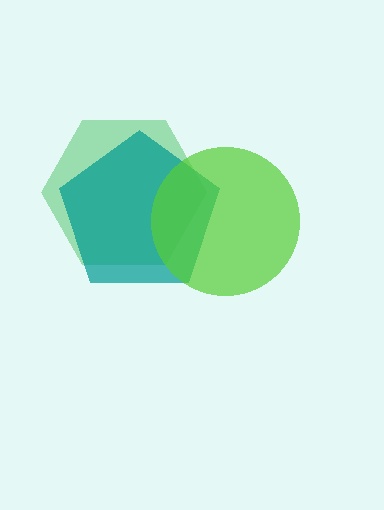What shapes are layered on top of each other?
The layered shapes are: a green hexagon, a teal pentagon, a lime circle.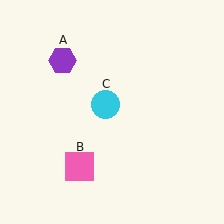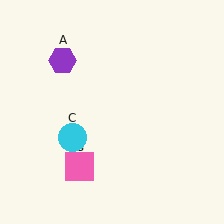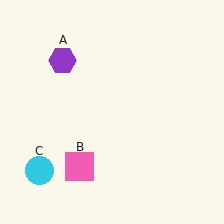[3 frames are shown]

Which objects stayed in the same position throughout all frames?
Purple hexagon (object A) and pink square (object B) remained stationary.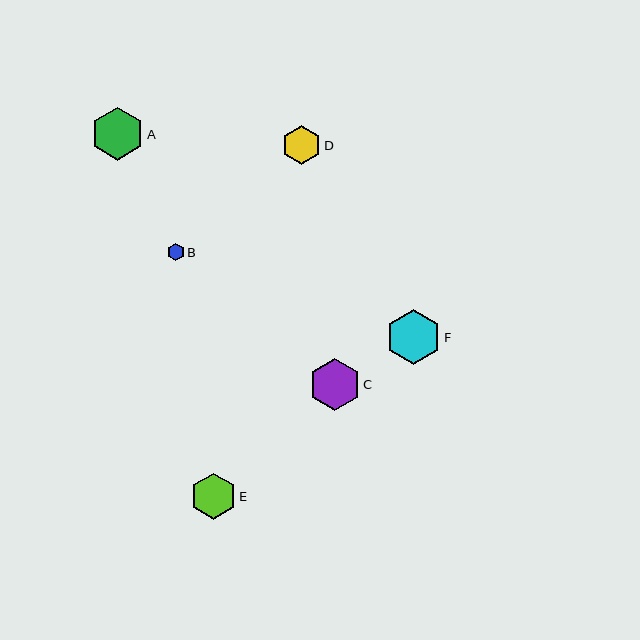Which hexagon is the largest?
Hexagon F is the largest with a size of approximately 55 pixels.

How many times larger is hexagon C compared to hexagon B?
Hexagon C is approximately 3.0 times the size of hexagon B.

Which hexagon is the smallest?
Hexagon B is the smallest with a size of approximately 17 pixels.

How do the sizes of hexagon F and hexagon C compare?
Hexagon F and hexagon C are approximately the same size.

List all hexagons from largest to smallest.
From largest to smallest: F, A, C, E, D, B.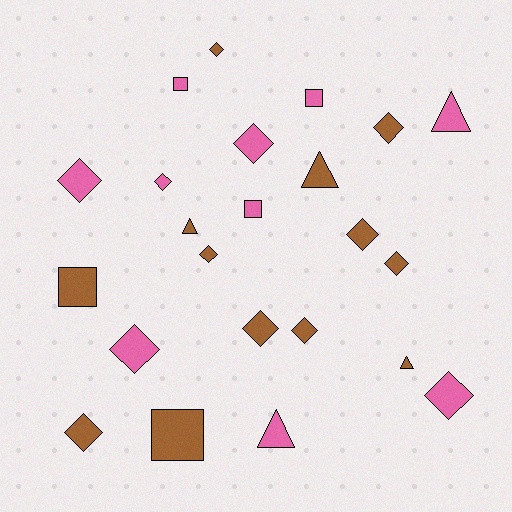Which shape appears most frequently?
Diamond, with 13 objects.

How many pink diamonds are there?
There are 5 pink diamonds.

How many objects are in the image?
There are 23 objects.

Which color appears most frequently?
Brown, with 13 objects.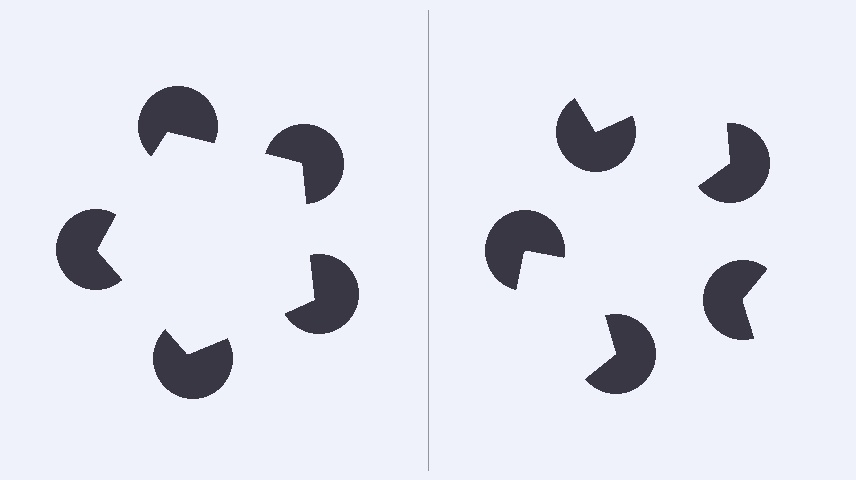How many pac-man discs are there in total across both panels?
10 — 5 on each side.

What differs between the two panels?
The pac-man discs are positioned identically on both sides; only the wedge orientations differ. On the left they align to a pentagon; on the right they are misaligned.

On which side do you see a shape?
An illusory pentagon appears on the left side. On the right side the wedge cuts are rotated, so no coherent shape forms.